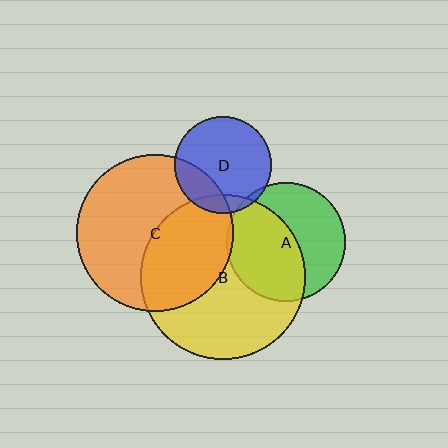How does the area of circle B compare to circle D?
Approximately 2.9 times.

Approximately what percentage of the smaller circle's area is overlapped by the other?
Approximately 5%.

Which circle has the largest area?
Circle B (yellow).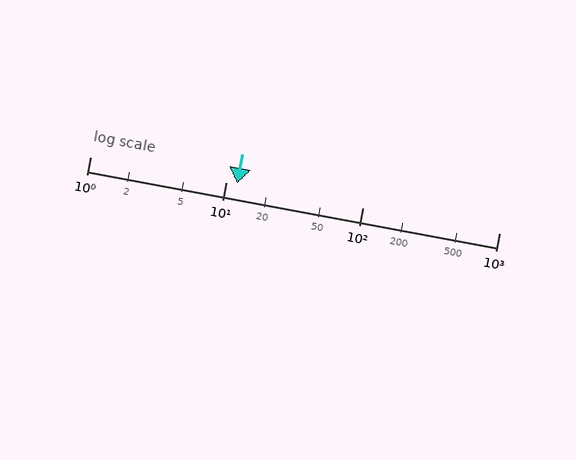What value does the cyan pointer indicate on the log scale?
The pointer indicates approximately 12.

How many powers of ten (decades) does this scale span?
The scale spans 3 decades, from 1 to 1000.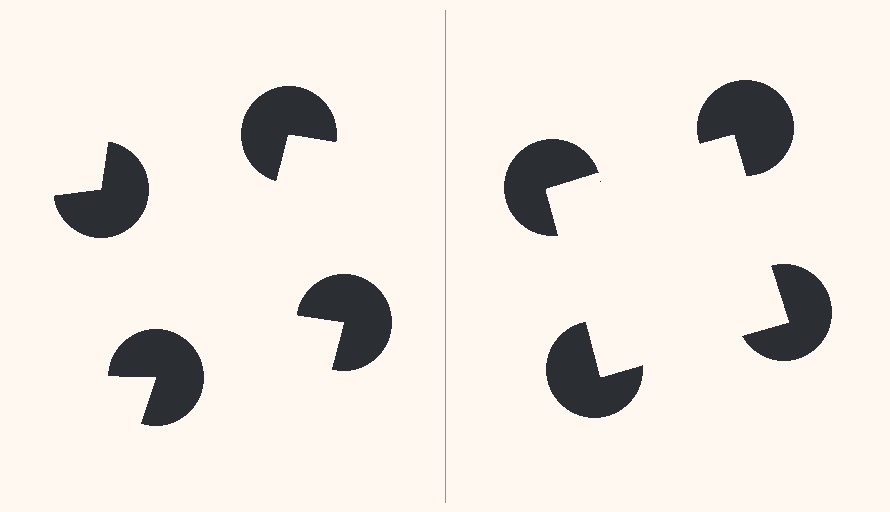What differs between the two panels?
The pac-man discs are positioned identically on both sides; only the wedge orientations differ. On the right they align to a square; on the left they are misaligned.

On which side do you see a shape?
An illusory square appears on the right side. On the left side the wedge cuts are rotated, so no coherent shape forms.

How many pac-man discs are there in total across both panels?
8 — 4 on each side.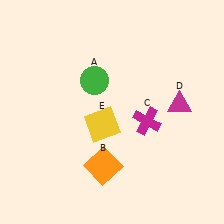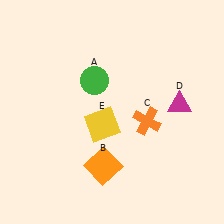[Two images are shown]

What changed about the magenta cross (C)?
In Image 1, C is magenta. In Image 2, it changed to orange.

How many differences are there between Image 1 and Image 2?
There is 1 difference between the two images.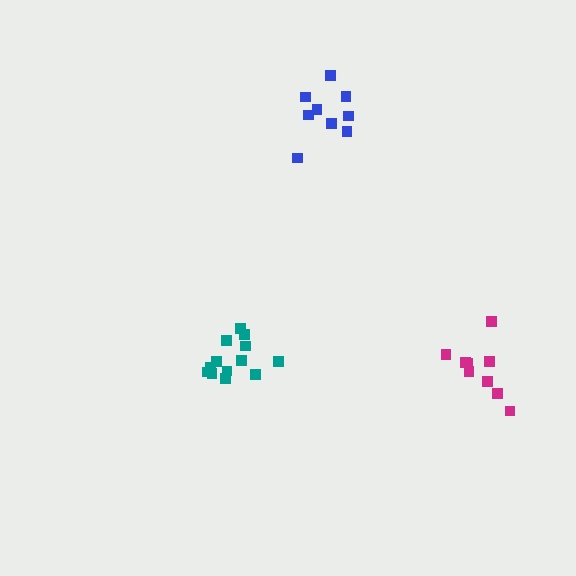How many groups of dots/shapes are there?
There are 3 groups.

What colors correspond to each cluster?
The clusters are colored: teal, magenta, blue.